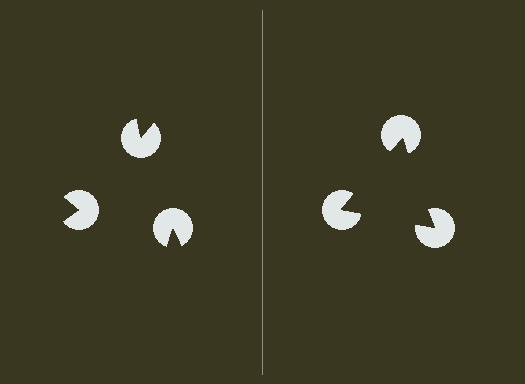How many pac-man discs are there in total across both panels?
6 — 3 on each side.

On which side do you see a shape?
An illusory triangle appears on the right side. On the left side the wedge cuts are rotated, so no coherent shape forms.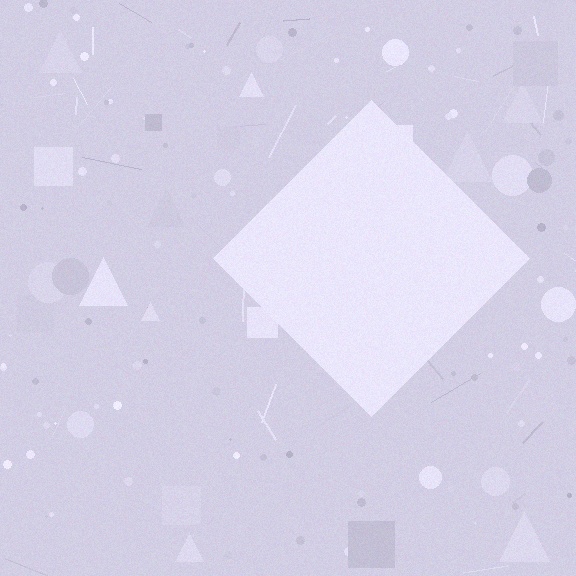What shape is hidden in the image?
A diamond is hidden in the image.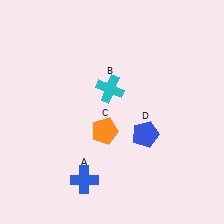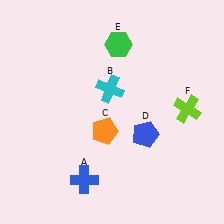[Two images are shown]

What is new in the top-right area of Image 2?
A lime cross (F) was added in the top-right area of Image 2.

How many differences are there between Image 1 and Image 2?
There are 2 differences between the two images.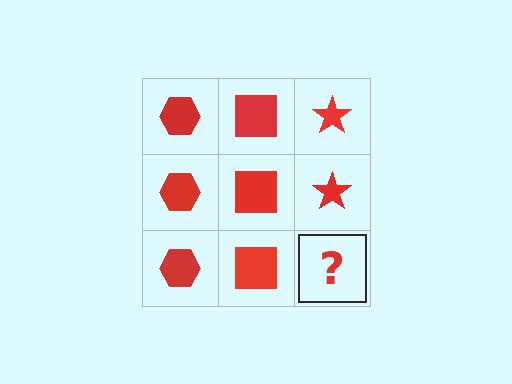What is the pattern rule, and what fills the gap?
The rule is that each column has a consistent shape. The gap should be filled with a red star.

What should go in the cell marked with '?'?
The missing cell should contain a red star.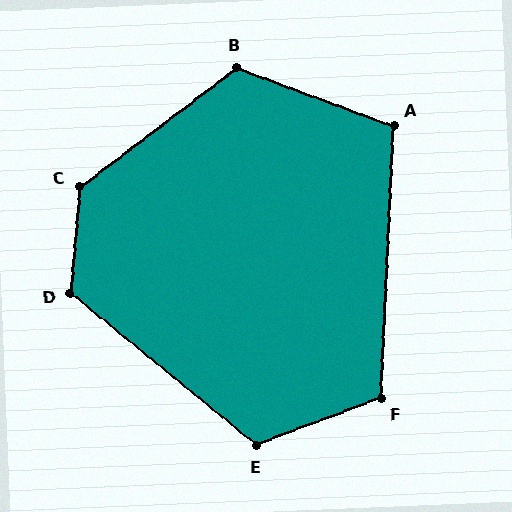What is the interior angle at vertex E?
Approximately 120 degrees (obtuse).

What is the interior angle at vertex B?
Approximately 122 degrees (obtuse).